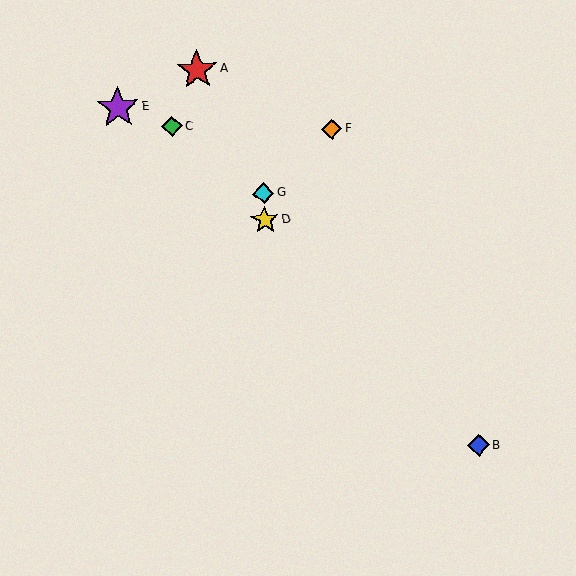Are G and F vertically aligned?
No, G is at x≈263 and F is at x≈331.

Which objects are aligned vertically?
Objects D, G are aligned vertically.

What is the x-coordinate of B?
Object B is at x≈478.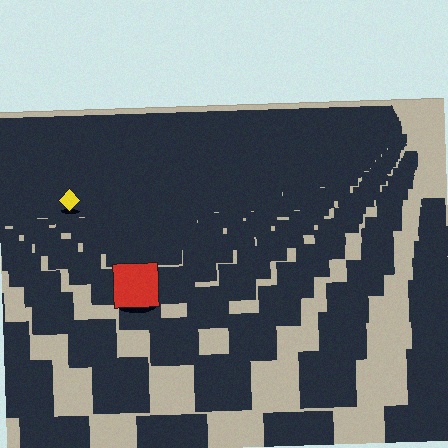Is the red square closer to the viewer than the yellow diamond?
Yes. The red square is closer — you can tell from the texture gradient: the ground texture is coarser near it.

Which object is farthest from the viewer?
The yellow diamond is farthest from the viewer. It appears smaller and the ground texture around it is denser.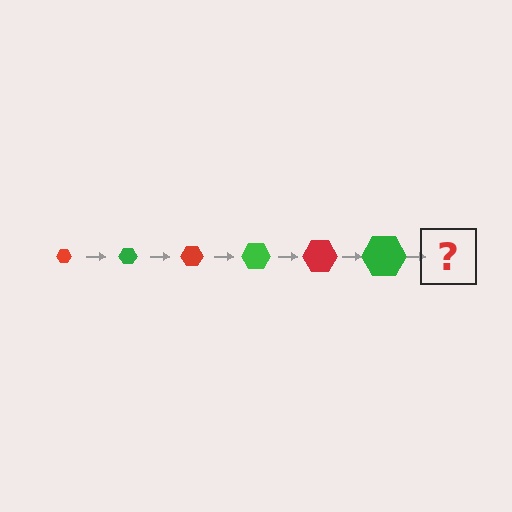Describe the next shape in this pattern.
It should be a red hexagon, larger than the previous one.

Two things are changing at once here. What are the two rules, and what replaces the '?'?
The two rules are that the hexagon grows larger each step and the color cycles through red and green. The '?' should be a red hexagon, larger than the previous one.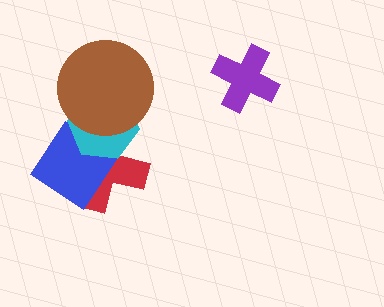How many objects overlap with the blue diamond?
2 objects overlap with the blue diamond.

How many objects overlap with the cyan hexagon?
3 objects overlap with the cyan hexagon.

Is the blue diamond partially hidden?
Yes, it is partially covered by another shape.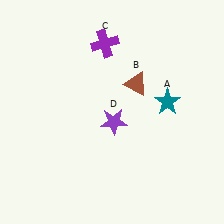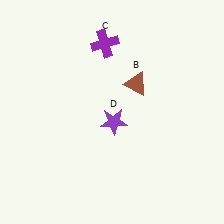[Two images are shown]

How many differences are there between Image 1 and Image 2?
There is 1 difference between the two images.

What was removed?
The teal star (A) was removed in Image 2.